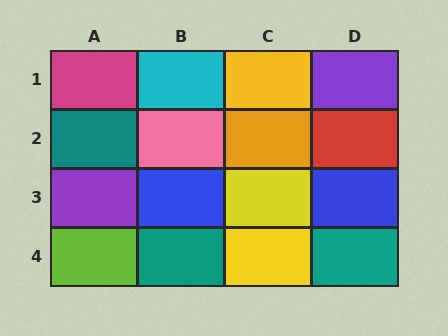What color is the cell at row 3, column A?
Purple.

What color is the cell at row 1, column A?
Magenta.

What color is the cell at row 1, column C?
Yellow.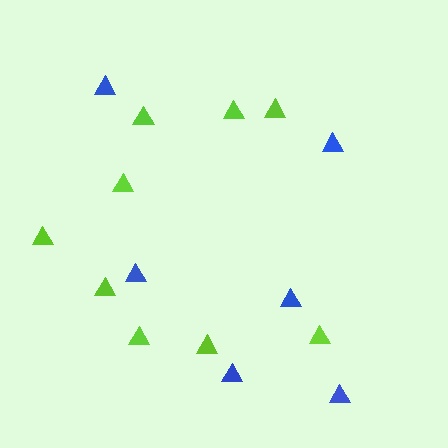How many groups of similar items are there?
There are 2 groups: one group of lime triangles (9) and one group of blue triangles (6).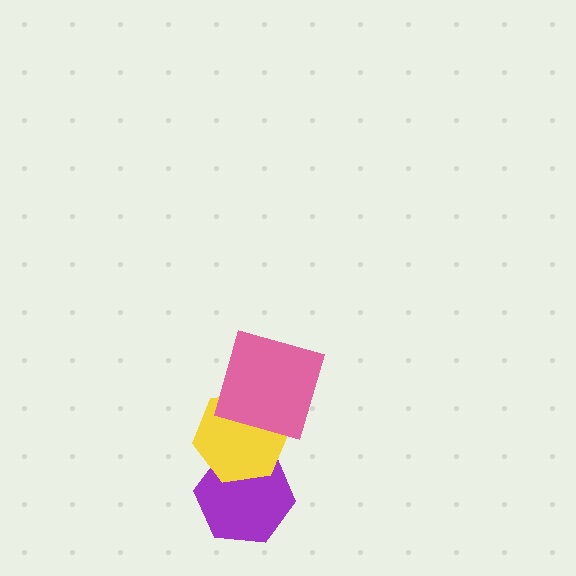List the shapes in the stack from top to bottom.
From top to bottom: the pink square, the yellow hexagon, the purple hexagon.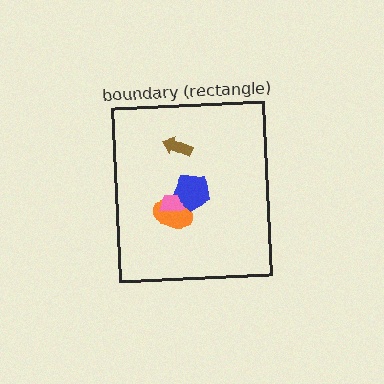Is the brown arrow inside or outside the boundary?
Inside.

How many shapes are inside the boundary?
4 inside, 0 outside.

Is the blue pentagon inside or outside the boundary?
Inside.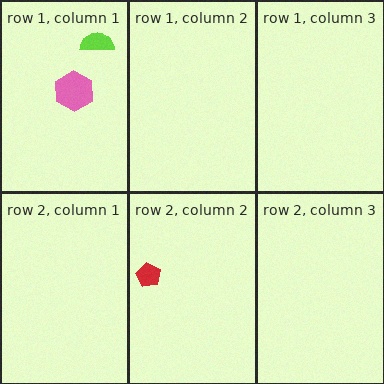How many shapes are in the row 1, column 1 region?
2.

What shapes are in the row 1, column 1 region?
The pink hexagon, the lime semicircle.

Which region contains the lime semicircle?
The row 1, column 1 region.